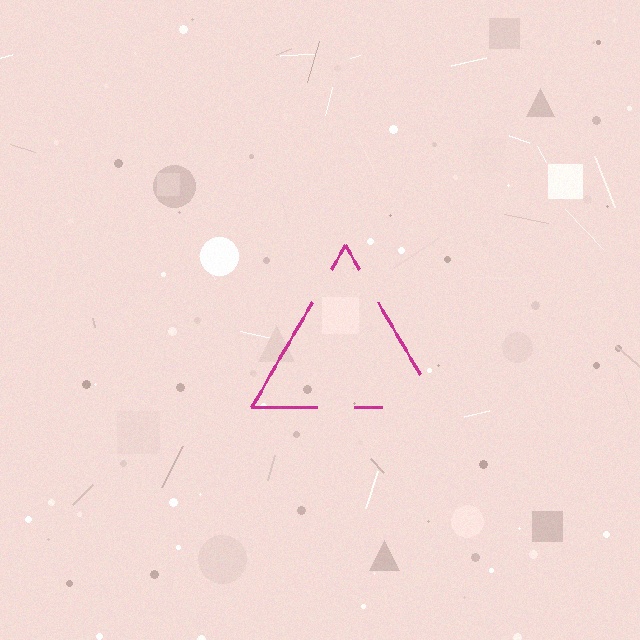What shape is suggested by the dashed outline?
The dashed outline suggests a triangle.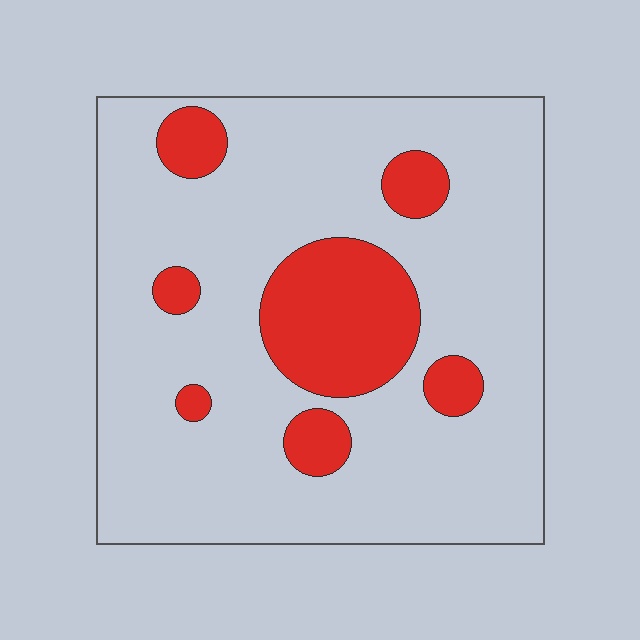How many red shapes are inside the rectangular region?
7.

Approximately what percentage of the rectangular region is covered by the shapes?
Approximately 20%.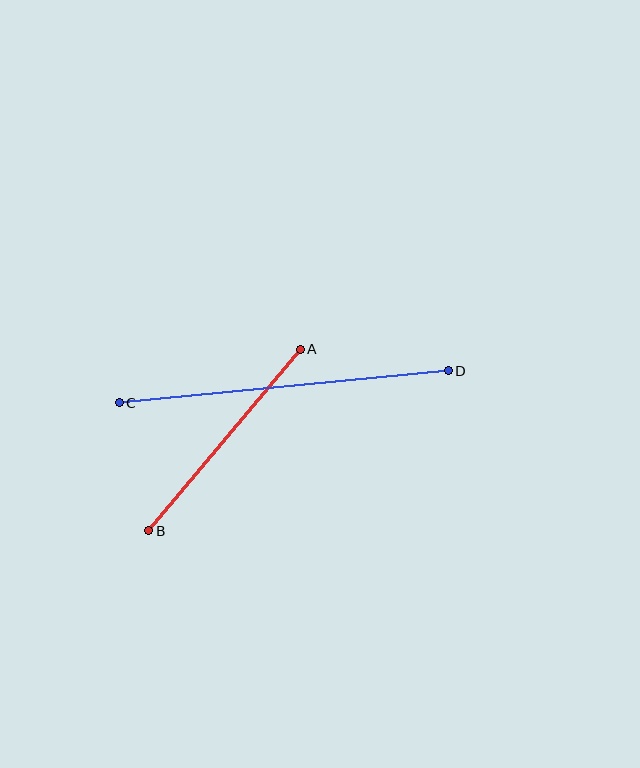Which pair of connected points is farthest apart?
Points C and D are farthest apart.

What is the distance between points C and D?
The distance is approximately 330 pixels.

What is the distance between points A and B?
The distance is approximately 236 pixels.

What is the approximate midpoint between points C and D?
The midpoint is at approximately (284, 387) pixels.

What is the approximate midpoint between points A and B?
The midpoint is at approximately (224, 440) pixels.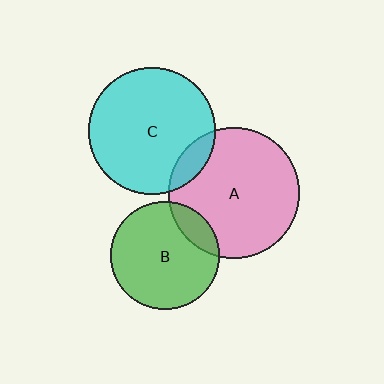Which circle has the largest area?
Circle A (pink).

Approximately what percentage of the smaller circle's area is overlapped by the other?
Approximately 10%.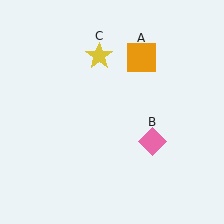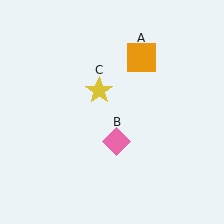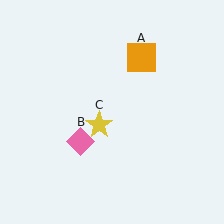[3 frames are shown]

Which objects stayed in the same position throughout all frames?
Orange square (object A) remained stationary.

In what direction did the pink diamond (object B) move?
The pink diamond (object B) moved left.